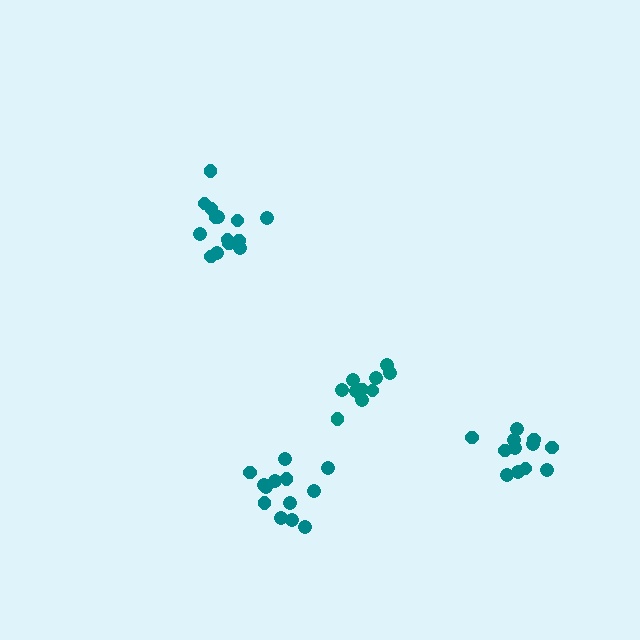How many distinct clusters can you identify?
There are 4 distinct clusters.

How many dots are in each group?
Group 1: 13 dots, Group 2: 14 dots, Group 3: 12 dots, Group 4: 10 dots (49 total).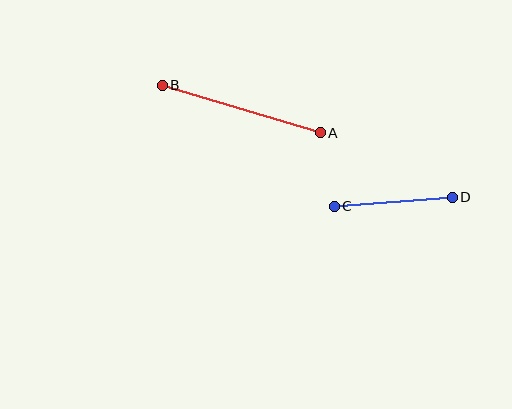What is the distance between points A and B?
The distance is approximately 165 pixels.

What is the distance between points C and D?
The distance is approximately 118 pixels.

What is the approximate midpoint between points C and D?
The midpoint is at approximately (393, 202) pixels.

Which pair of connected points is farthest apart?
Points A and B are farthest apart.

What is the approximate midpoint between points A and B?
The midpoint is at approximately (241, 109) pixels.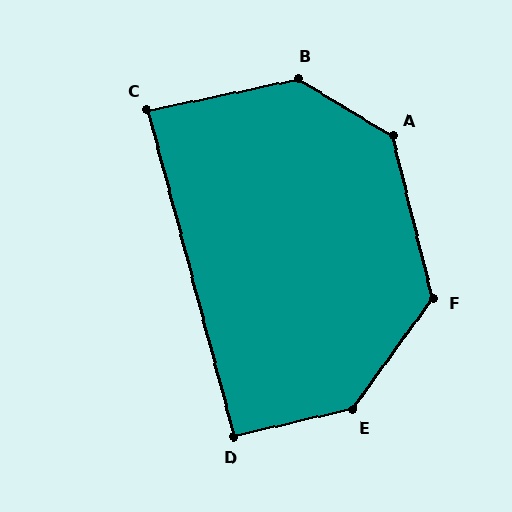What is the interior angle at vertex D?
Approximately 92 degrees (approximately right).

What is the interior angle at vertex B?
Approximately 137 degrees (obtuse).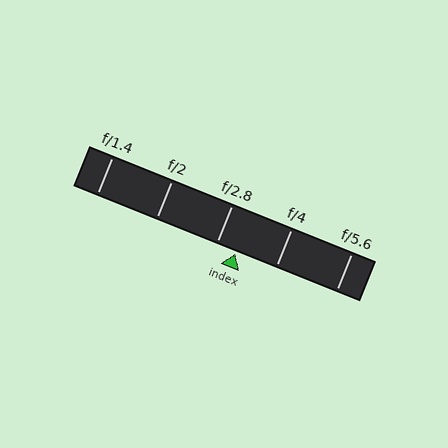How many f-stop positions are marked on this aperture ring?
There are 5 f-stop positions marked.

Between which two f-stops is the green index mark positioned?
The index mark is between f/2.8 and f/4.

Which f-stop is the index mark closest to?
The index mark is closest to f/2.8.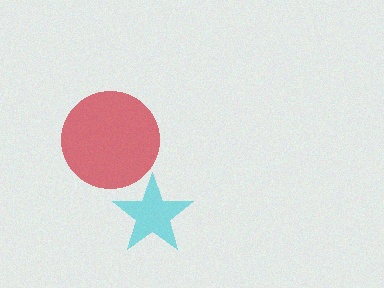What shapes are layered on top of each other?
The layered shapes are: a cyan star, a red circle.